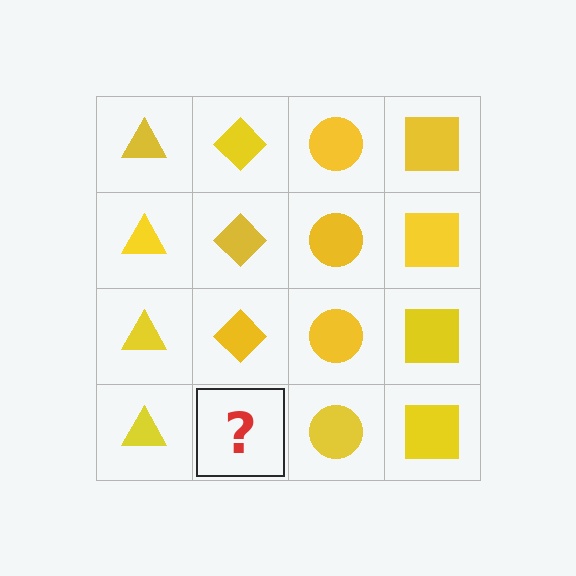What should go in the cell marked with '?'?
The missing cell should contain a yellow diamond.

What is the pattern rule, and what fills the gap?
The rule is that each column has a consistent shape. The gap should be filled with a yellow diamond.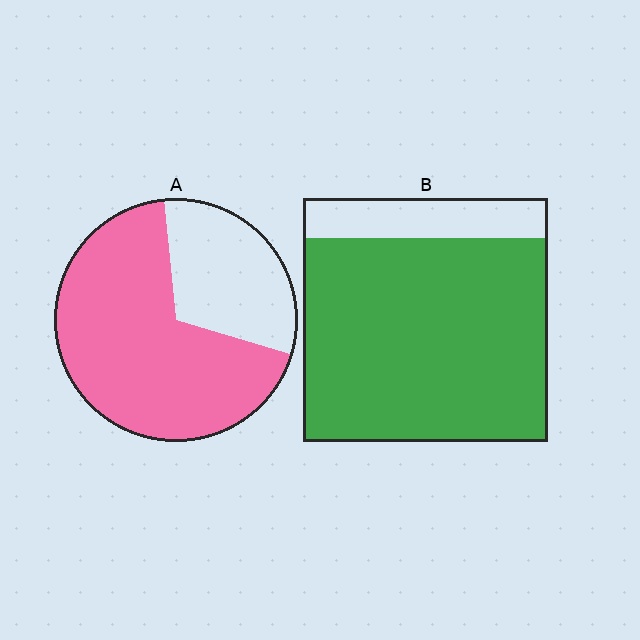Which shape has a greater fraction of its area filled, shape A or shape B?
Shape B.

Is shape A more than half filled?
Yes.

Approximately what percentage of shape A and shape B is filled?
A is approximately 70% and B is approximately 85%.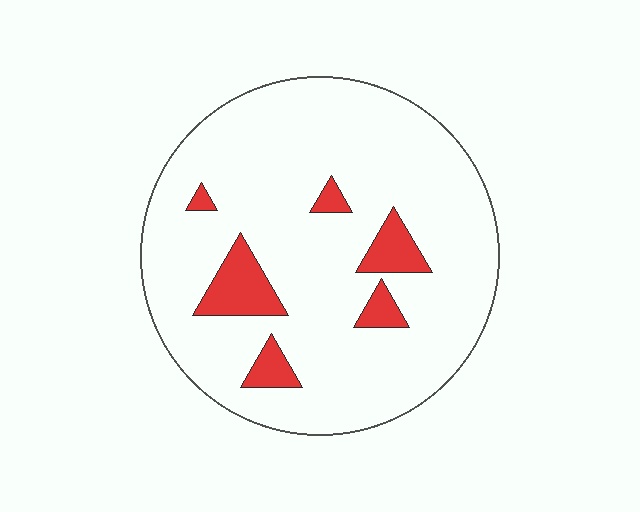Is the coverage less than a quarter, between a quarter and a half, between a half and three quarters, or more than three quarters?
Less than a quarter.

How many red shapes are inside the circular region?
6.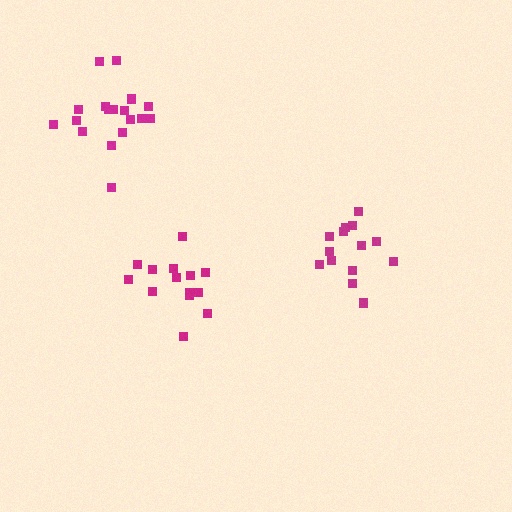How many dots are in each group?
Group 1: 14 dots, Group 2: 18 dots, Group 3: 14 dots (46 total).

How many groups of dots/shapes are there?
There are 3 groups.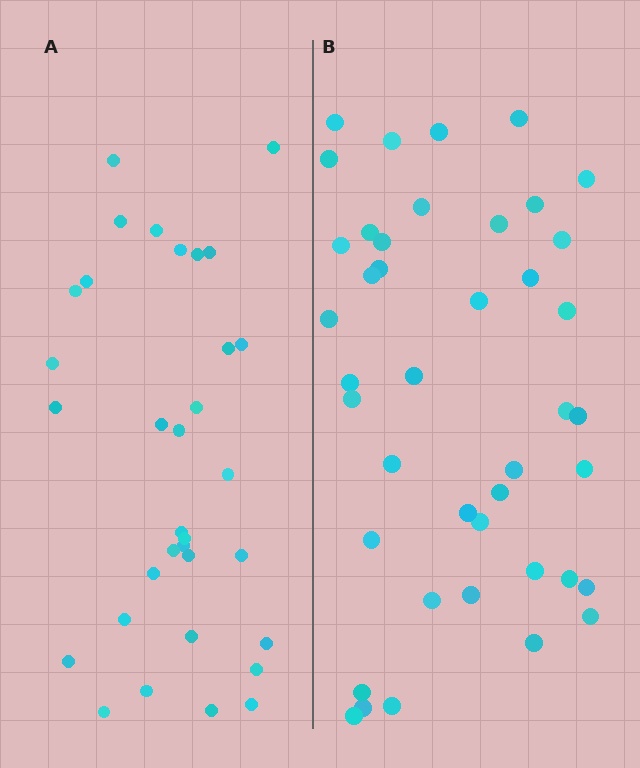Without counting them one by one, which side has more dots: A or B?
Region B (the right region) has more dots.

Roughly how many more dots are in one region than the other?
Region B has roughly 8 or so more dots than region A.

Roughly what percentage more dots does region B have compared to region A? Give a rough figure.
About 25% more.